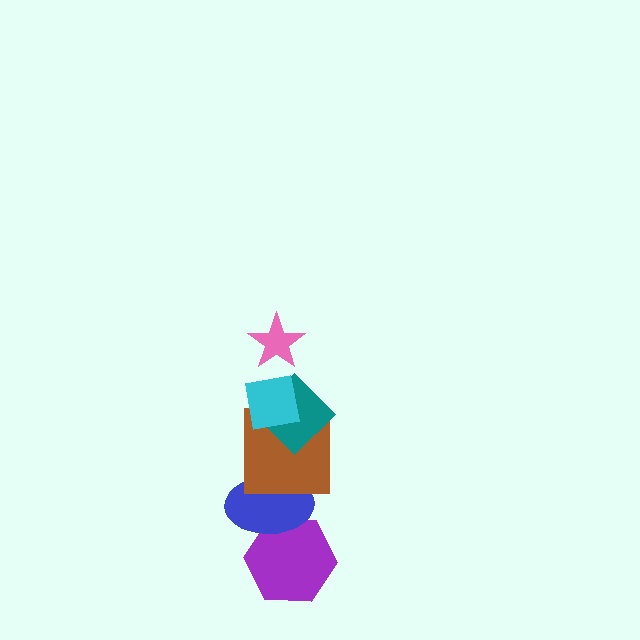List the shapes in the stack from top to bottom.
From top to bottom: the pink star, the cyan square, the teal diamond, the brown square, the blue ellipse, the purple hexagon.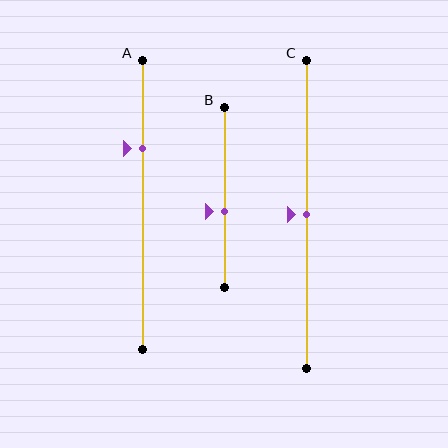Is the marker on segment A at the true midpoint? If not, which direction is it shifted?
No, the marker on segment A is shifted upward by about 20% of the segment length.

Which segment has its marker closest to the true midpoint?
Segment C has its marker closest to the true midpoint.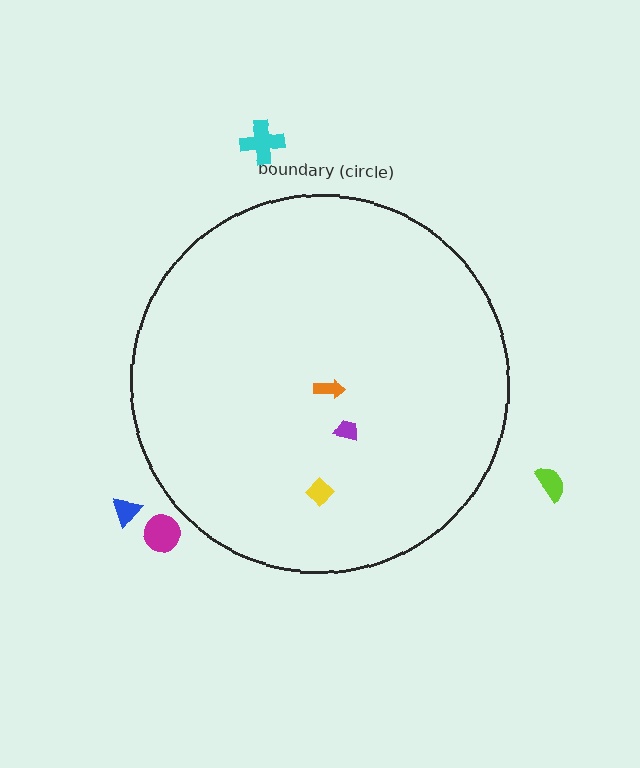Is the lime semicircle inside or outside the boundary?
Outside.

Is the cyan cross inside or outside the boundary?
Outside.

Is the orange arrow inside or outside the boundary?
Inside.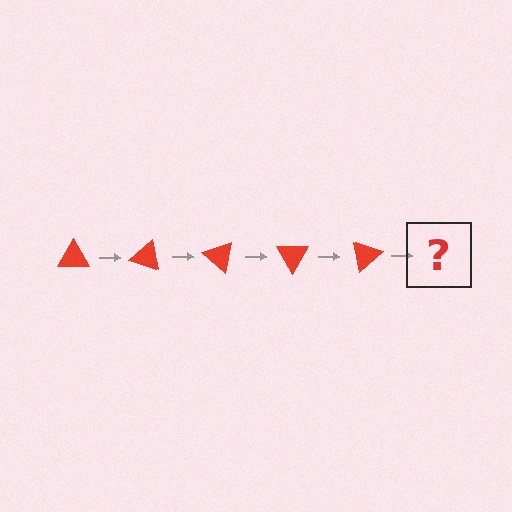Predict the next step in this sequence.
The next step is a red triangle rotated 100 degrees.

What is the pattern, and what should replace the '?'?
The pattern is that the triangle rotates 20 degrees each step. The '?' should be a red triangle rotated 100 degrees.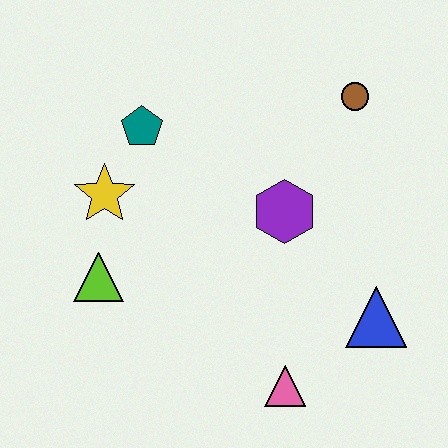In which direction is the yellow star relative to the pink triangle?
The yellow star is above the pink triangle.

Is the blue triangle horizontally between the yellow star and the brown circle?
No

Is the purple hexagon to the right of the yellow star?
Yes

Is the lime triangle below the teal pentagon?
Yes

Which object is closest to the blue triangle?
The pink triangle is closest to the blue triangle.